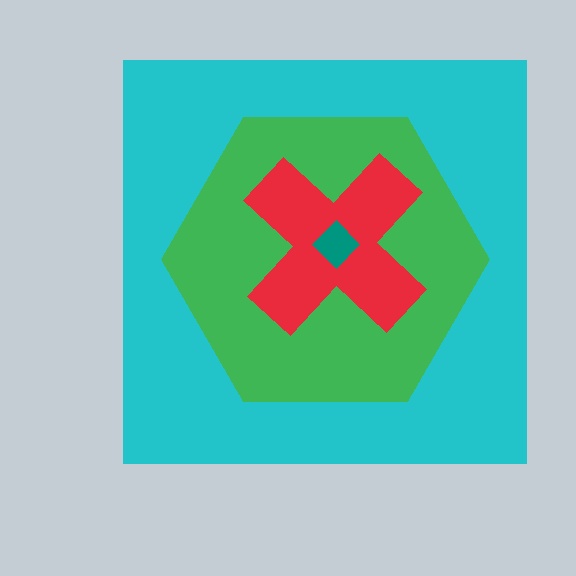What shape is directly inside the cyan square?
The green hexagon.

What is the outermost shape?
The cyan square.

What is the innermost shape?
The teal diamond.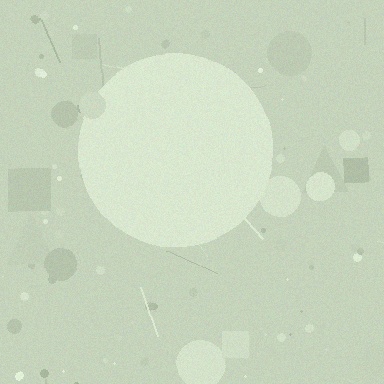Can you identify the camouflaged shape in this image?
The camouflaged shape is a circle.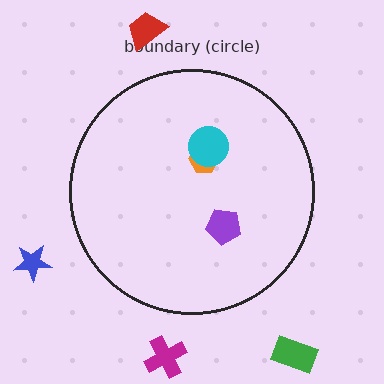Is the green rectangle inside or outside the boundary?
Outside.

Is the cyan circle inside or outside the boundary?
Inside.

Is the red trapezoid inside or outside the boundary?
Outside.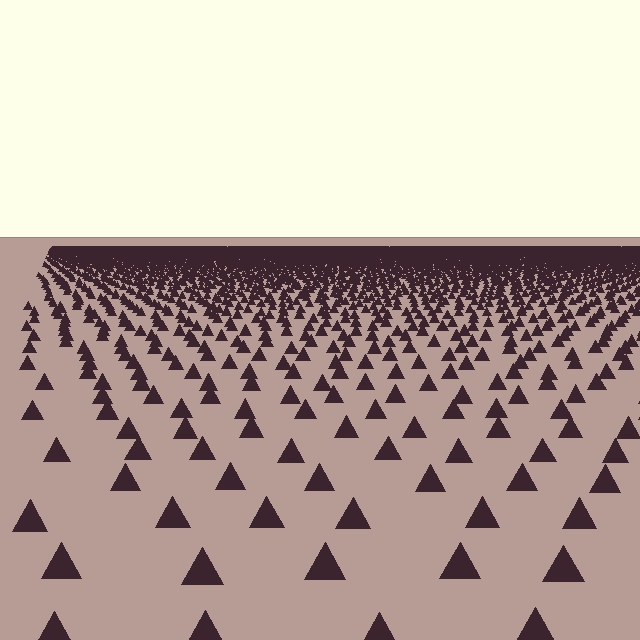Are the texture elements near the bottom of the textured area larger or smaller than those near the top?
Larger. Near the bottom, elements are closer to the viewer and appear at a bigger on-screen size.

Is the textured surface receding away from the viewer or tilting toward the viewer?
The surface is receding away from the viewer. Texture elements get smaller and denser toward the top.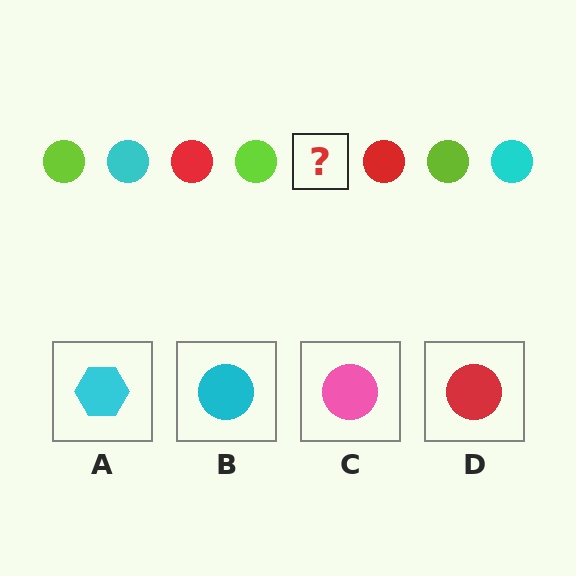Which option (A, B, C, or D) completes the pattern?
B.